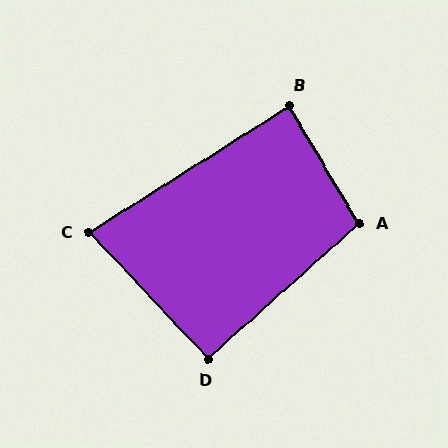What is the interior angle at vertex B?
Approximately 88 degrees (approximately right).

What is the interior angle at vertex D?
Approximately 92 degrees (approximately right).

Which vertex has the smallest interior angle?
C, at approximately 79 degrees.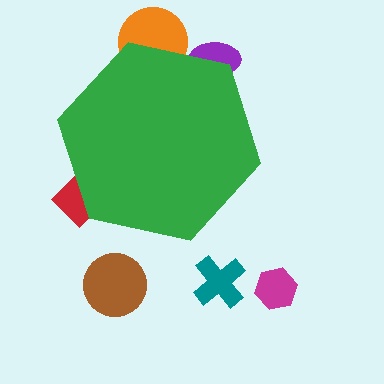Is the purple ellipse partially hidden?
Yes, the purple ellipse is partially hidden behind the green hexagon.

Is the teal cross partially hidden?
No, the teal cross is fully visible.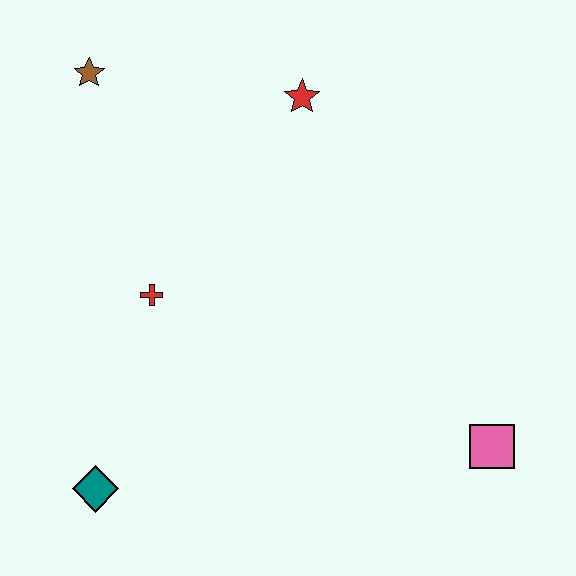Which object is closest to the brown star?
The red star is closest to the brown star.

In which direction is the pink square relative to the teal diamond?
The pink square is to the right of the teal diamond.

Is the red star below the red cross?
No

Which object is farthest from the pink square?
The brown star is farthest from the pink square.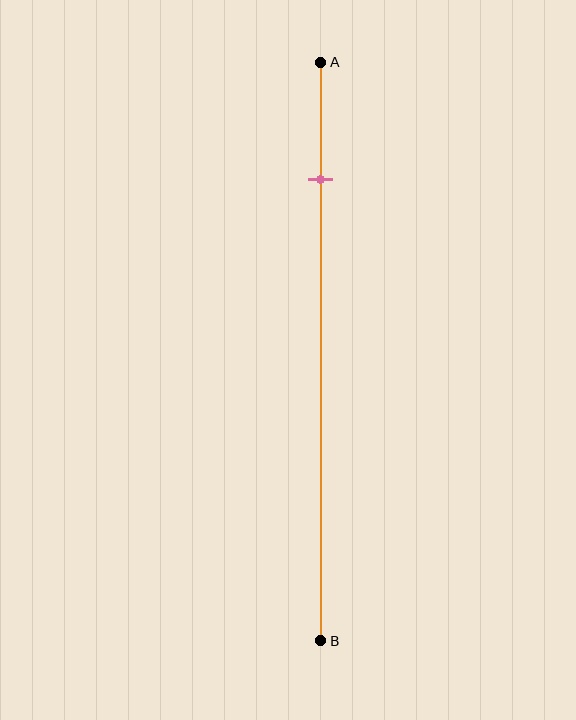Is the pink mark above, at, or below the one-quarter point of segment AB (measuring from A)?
The pink mark is above the one-quarter point of segment AB.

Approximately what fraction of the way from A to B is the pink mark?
The pink mark is approximately 20% of the way from A to B.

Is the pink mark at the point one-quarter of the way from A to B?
No, the mark is at about 20% from A, not at the 25% one-quarter point.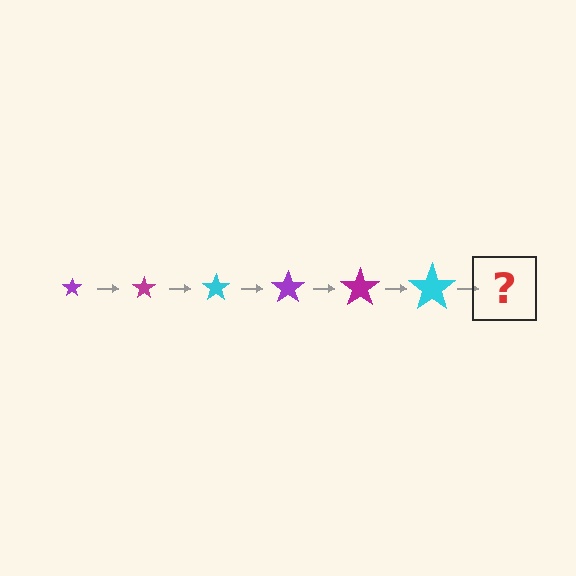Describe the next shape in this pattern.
It should be a purple star, larger than the previous one.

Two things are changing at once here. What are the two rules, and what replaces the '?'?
The two rules are that the star grows larger each step and the color cycles through purple, magenta, and cyan. The '?' should be a purple star, larger than the previous one.